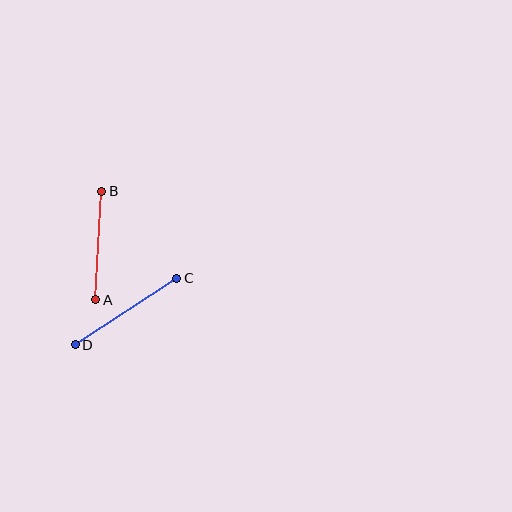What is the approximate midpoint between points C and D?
The midpoint is at approximately (126, 311) pixels.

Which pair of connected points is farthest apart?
Points C and D are farthest apart.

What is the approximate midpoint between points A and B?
The midpoint is at approximately (99, 246) pixels.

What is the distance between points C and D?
The distance is approximately 121 pixels.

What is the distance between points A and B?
The distance is approximately 109 pixels.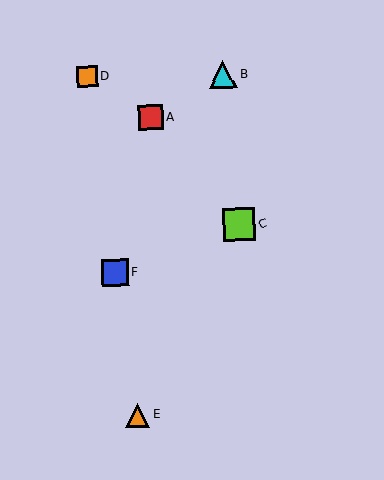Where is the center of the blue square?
The center of the blue square is at (115, 273).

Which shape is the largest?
The lime square (labeled C) is the largest.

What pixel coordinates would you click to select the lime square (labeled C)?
Click at (239, 224) to select the lime square C.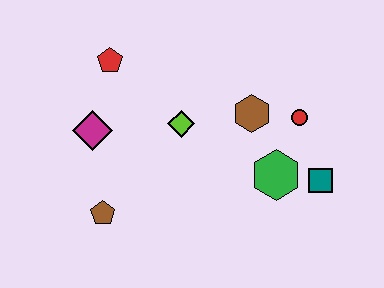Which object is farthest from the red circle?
The brown pentagon is farthest from the red circle.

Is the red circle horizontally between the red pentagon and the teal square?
Yes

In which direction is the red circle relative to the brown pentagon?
The red circle is to the right of the brown pentagon.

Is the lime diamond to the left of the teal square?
Yes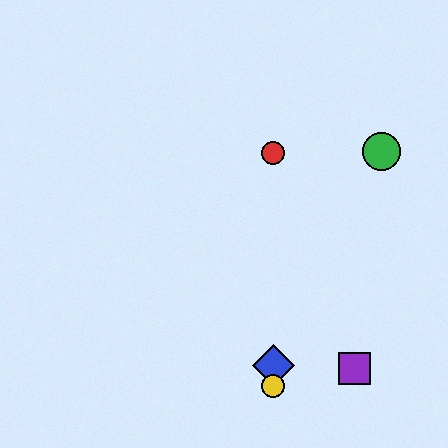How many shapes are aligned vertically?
3 shapes (the red circle, the blue diamond, the yellow circle) are aligned vertically.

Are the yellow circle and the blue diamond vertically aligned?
Yes, both are at x≈273.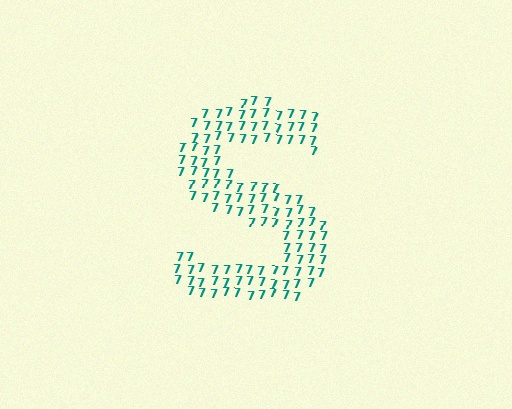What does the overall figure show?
The overall figure shows the letter S.